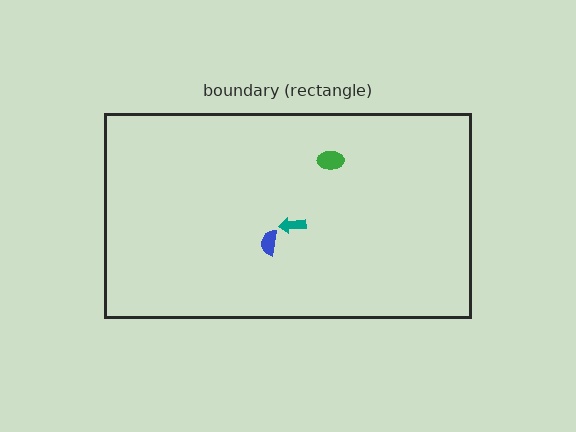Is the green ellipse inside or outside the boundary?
Inside.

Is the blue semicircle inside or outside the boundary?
Inside.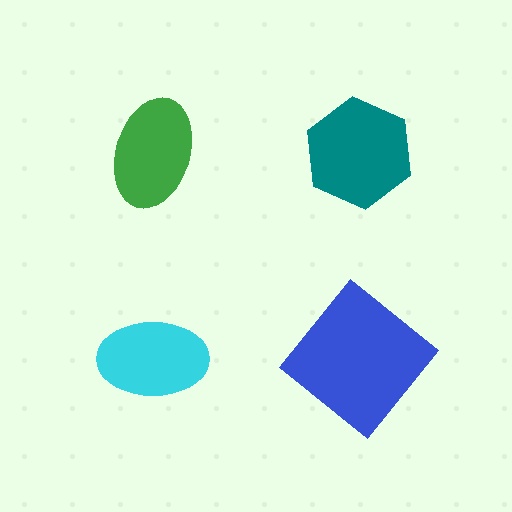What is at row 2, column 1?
A cyan ellipse.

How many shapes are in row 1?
2 shapes.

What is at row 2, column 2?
A blue diamond.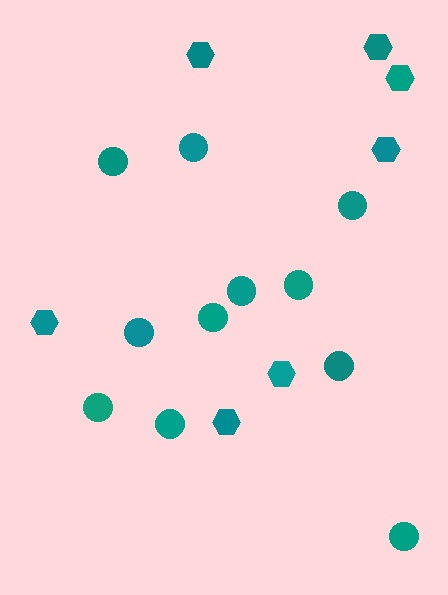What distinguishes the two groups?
There are 2 groups: one group of hexagons (7) and one group of circles (11).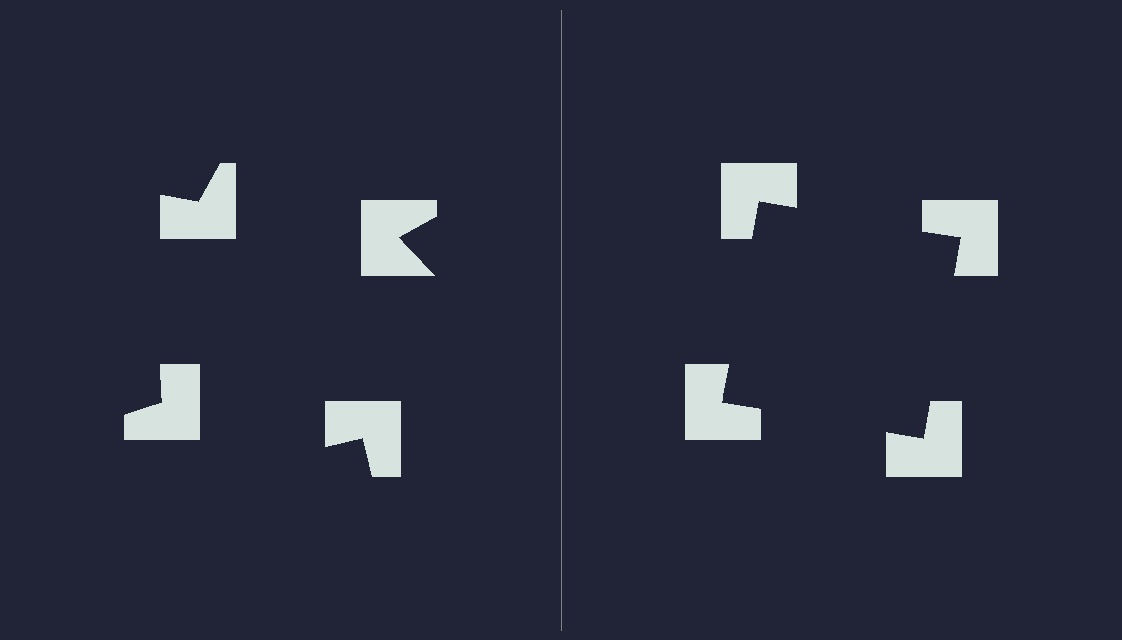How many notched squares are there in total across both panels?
8 — 4 on each side.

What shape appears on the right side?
An illusory square.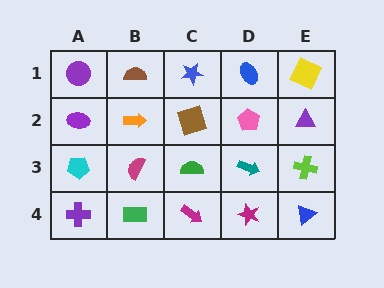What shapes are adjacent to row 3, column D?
A pink pentagon (row 2, column D), a magenta star (row 4, column D), a green semicircle (row 3, column C), a lime cross (row 3, column E).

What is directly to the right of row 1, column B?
A blue star.